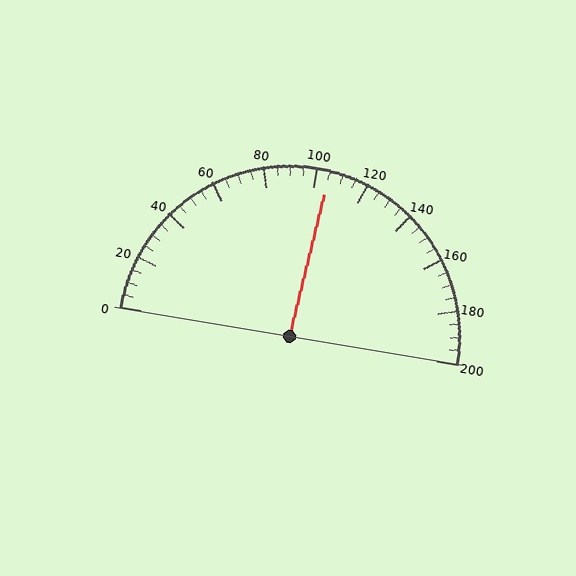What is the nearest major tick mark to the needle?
The nearest major tick mark is 100.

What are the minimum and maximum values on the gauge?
The gauge ranges from 0 to 200.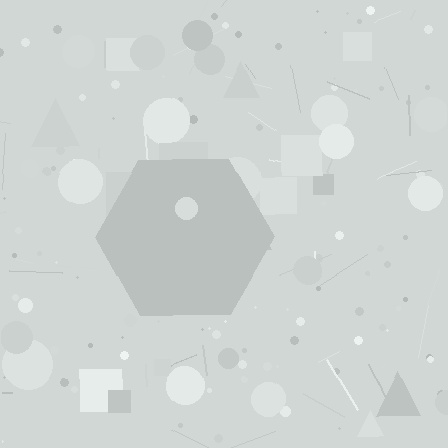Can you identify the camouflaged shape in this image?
The camouflaged shape is a hexagon.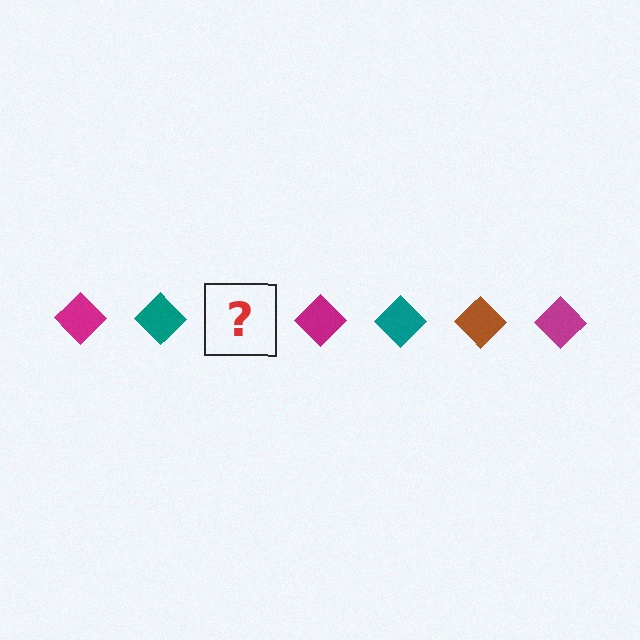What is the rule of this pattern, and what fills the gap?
The rule is that the pattern cycles through magenta, teal, brown diamonds. The gap should be filled with a brown diamond.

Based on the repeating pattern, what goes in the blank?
The blank should be a brown diamond.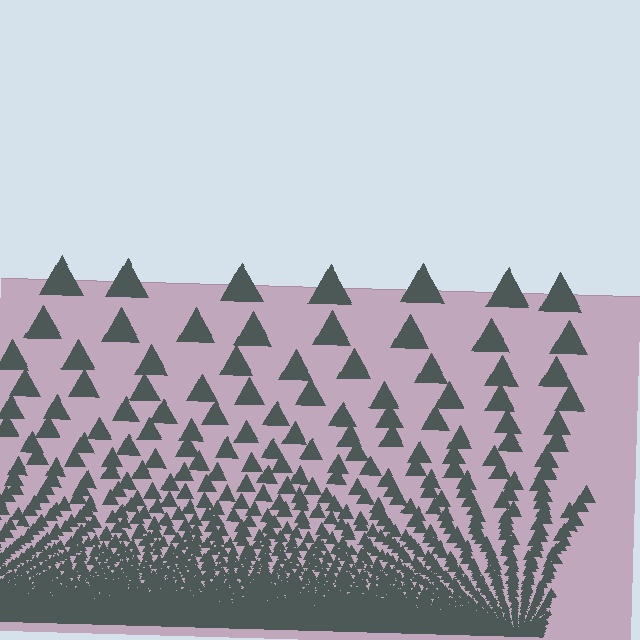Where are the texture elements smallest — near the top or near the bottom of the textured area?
Near the bottom.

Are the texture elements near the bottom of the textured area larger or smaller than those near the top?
Smaller. The gradient is inverted — elements near the bottom are smaller and denser.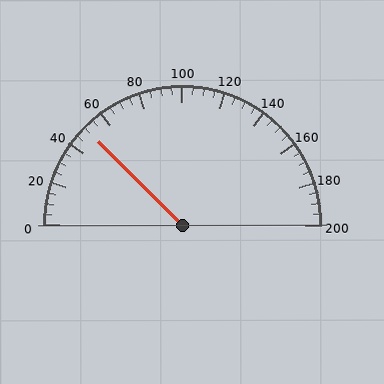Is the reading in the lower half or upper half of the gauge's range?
The reading is in the lower half of the range (0 to 200).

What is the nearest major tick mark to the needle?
The nearest major tick mark is 40.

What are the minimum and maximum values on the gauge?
The gauge ranges from 0 to 200.